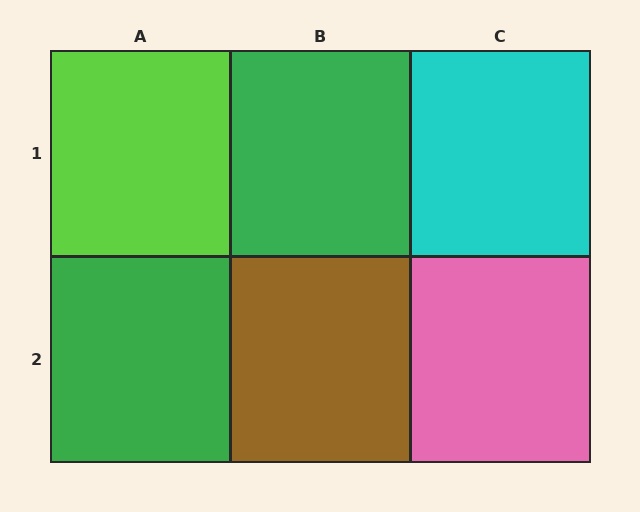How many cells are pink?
1 cell is pink.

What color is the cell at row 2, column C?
Pink.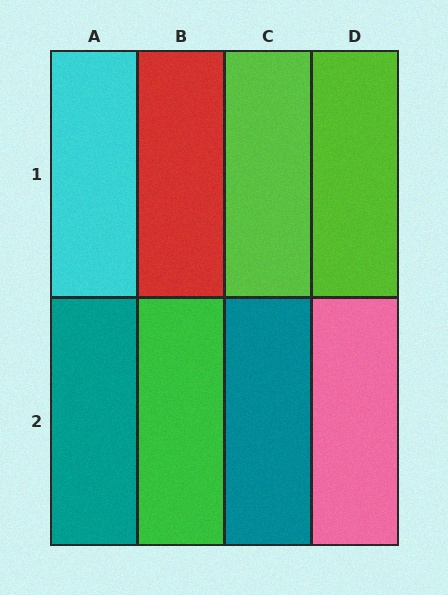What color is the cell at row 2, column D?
Pink.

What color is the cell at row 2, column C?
Teal.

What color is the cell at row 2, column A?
Teal.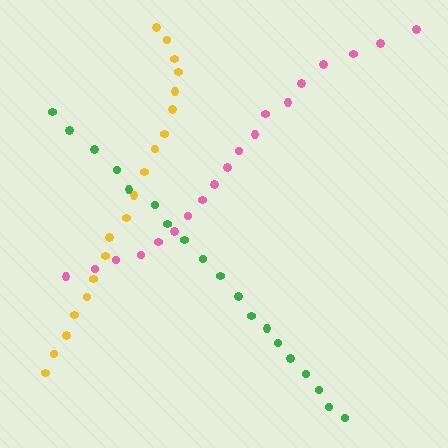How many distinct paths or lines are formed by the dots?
There are 3 distinct paths.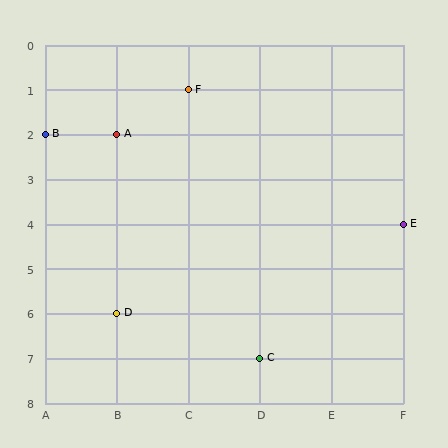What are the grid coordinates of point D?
Point D is at grid coordinates (B, 6).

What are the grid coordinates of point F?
Point F is at grid coordinates (C, 1).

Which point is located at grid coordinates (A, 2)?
Point B is at (A, 2).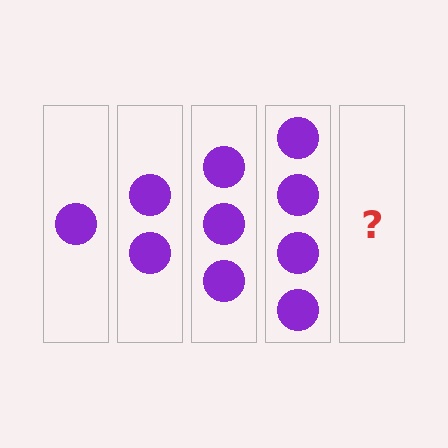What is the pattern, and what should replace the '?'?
The pattern is that each step adds one more circle. The '?' should be 5 circles.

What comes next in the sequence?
The next element should be 5 circles.